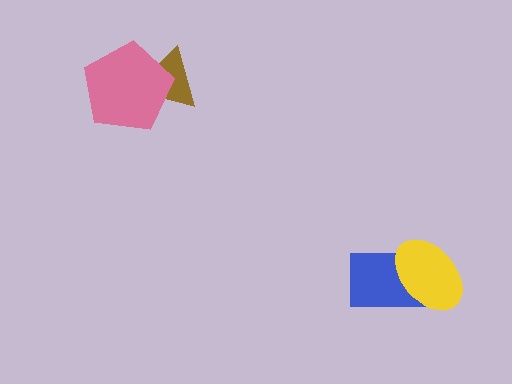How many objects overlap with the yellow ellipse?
1 object overlaps with the yellow ellipse.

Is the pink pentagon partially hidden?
No, no other shape covers it.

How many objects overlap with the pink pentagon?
1 object overlaps with the pink pentagon.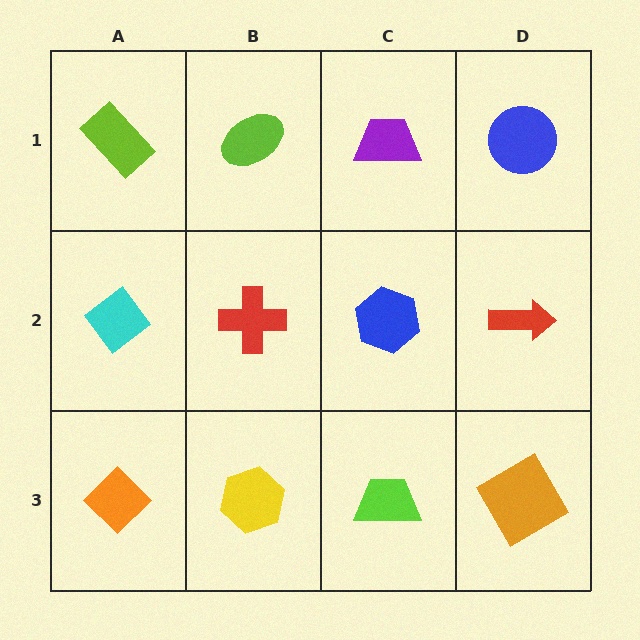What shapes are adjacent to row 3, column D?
A red arrow (row 2, column D), a lime trapezoid (row 3, column C).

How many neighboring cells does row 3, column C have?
3.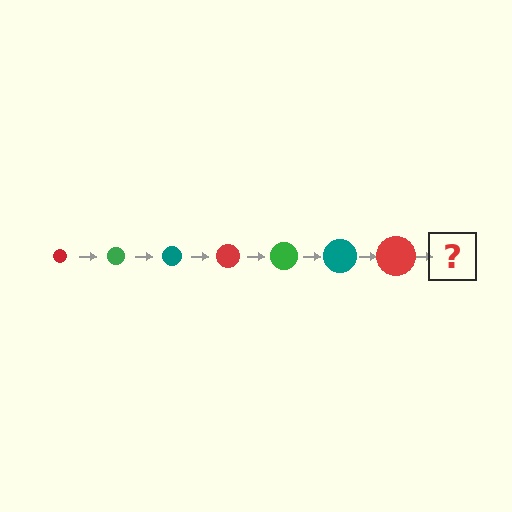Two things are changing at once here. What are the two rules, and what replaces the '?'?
The two rules are that the circle grows larger each step and the color cycles through red, green, and teal. The '?' should be a green circle, larger than the previous one.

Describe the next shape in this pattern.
It should be a green circle, larger than the previous one.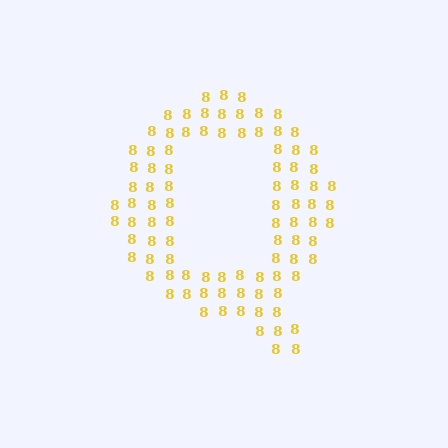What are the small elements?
The small elements are digit 8's.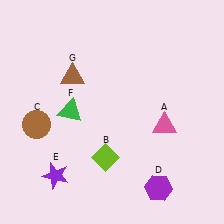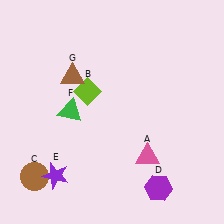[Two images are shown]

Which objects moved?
The objects that moved are: the pink triangle (A), the lime diamond (B), the brown circle (C).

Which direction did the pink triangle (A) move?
The pink triangle (A) moved down.